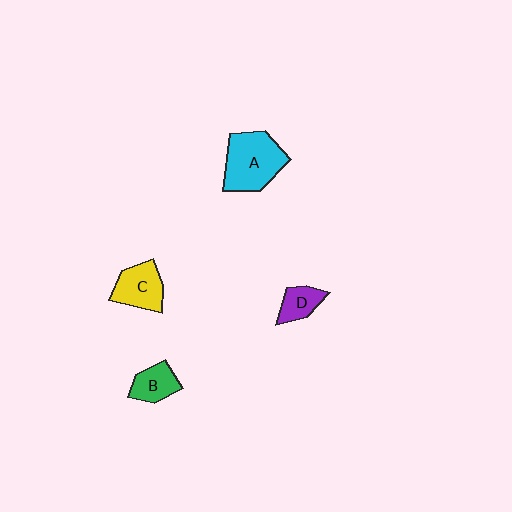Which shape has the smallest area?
Shape D (purple).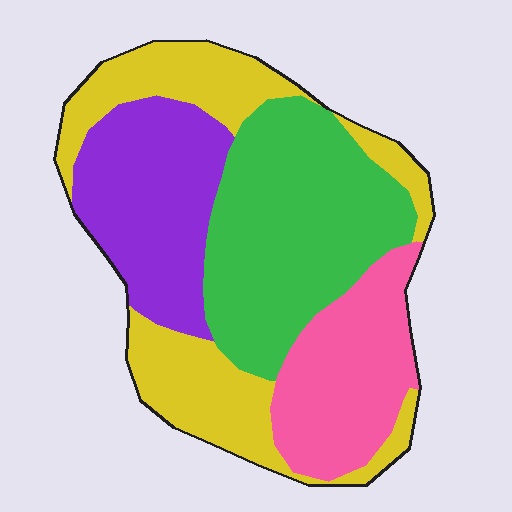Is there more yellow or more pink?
Yellow.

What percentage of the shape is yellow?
Yellow covers 28% of the shape.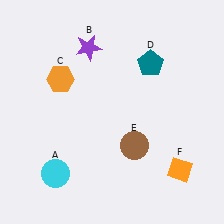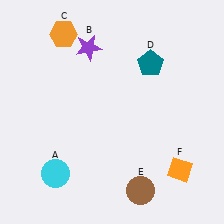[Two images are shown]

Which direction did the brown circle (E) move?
The brown circle (E) moved down.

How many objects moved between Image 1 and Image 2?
2 objects moved between the two images.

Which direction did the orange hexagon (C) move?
The orange hexagon (C) moved up.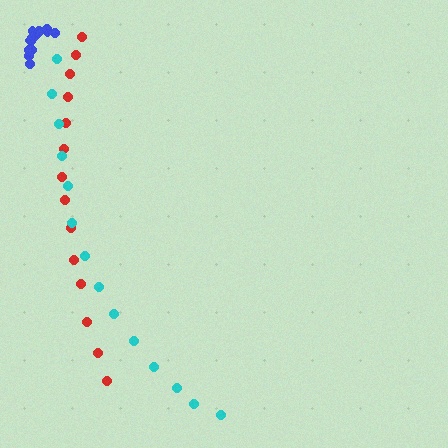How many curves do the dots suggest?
There are 3 distinct paths.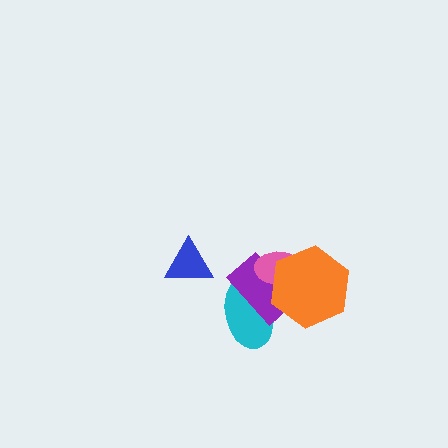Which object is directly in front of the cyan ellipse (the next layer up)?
The purple rectangle is directly in front of the cyan ellipse.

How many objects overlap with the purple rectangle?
3 objects overlap with the purple rectangle.